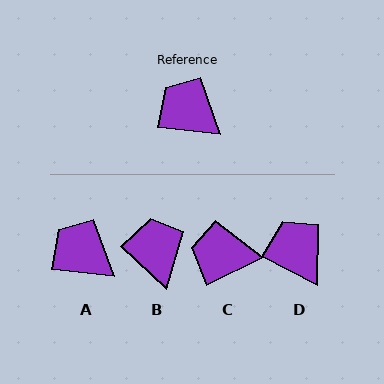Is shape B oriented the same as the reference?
No, it is off by about 37 degrees.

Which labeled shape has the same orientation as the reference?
A.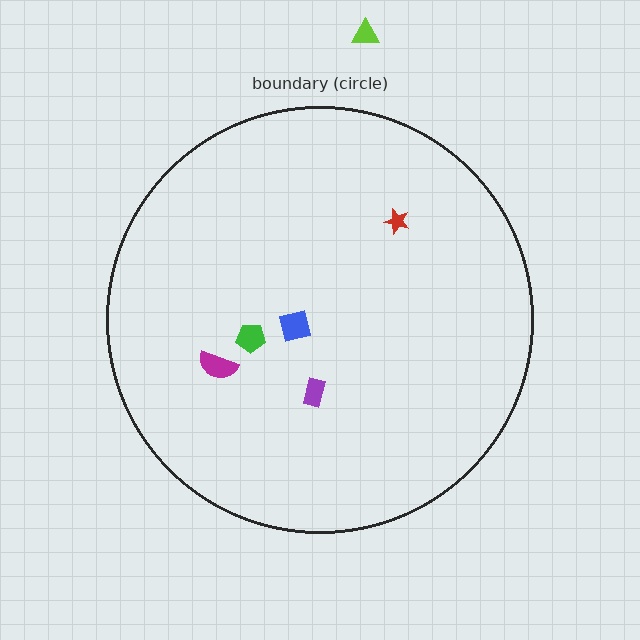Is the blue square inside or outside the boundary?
Inside.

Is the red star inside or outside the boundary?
Inside.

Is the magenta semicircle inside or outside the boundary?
Inside.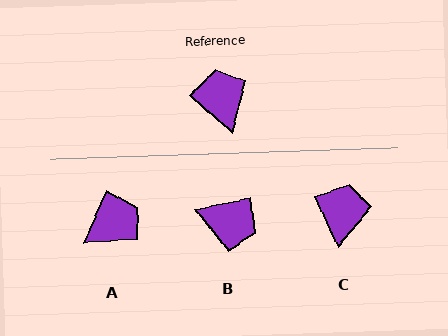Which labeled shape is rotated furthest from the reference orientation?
B, about 127 degrees away.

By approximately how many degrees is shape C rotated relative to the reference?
Approximately 25 degrees clockwise.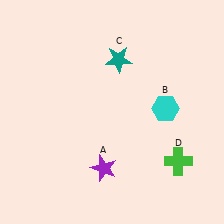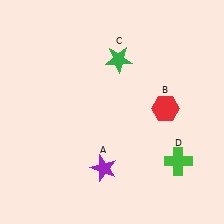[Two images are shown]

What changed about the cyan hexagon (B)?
In Image 1, B is cyan. In Image 2, it changed to red.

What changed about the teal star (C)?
In Image 1, C is teal. In Image 2, it changed to green.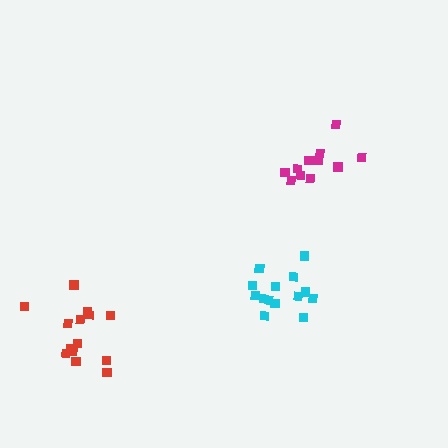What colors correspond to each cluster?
The clusters are colored: red, magenta, cyan.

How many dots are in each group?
Group 1: 14 dots, Group 2: 11 dots, Group 3: 14 dots (39 total).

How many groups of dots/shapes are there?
There are 3 groups.